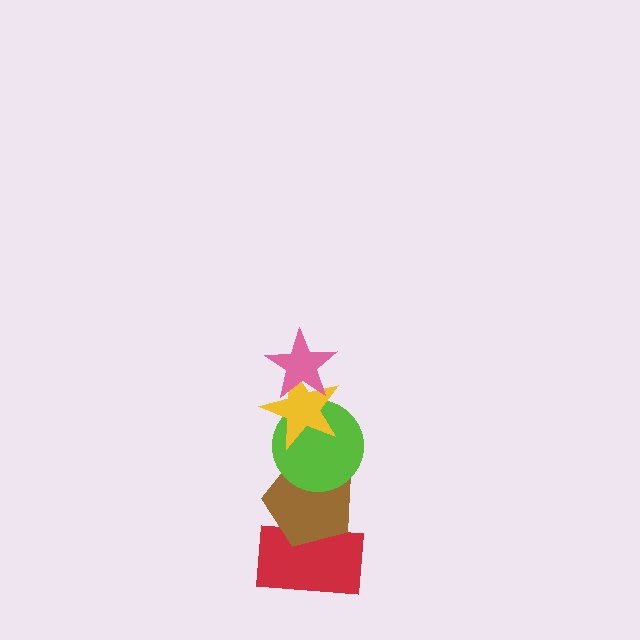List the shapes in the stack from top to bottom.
From top to bottom: the pink star, the yellow star, the lime circle, the brown pentagon, the red rectangle.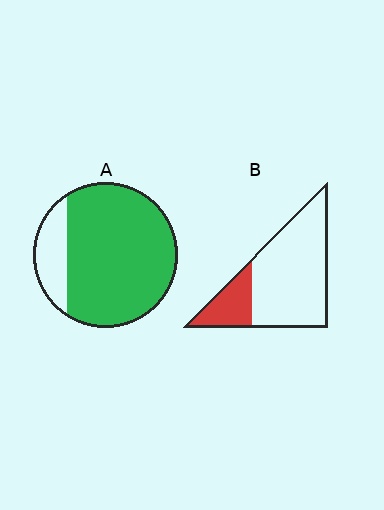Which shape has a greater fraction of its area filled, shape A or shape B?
Shape A.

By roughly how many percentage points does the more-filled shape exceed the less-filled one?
By roughly 60 percentage points (A over B).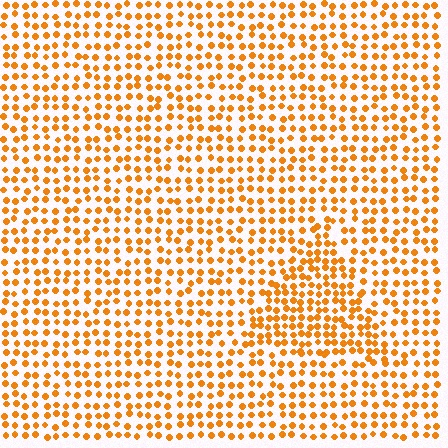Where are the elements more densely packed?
The elements are more densely packed inside the triangle boundary.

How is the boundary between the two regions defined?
The boundary is defined by a change in element density (approximately 1.5x ratio). All elements are the same color, size, and shape.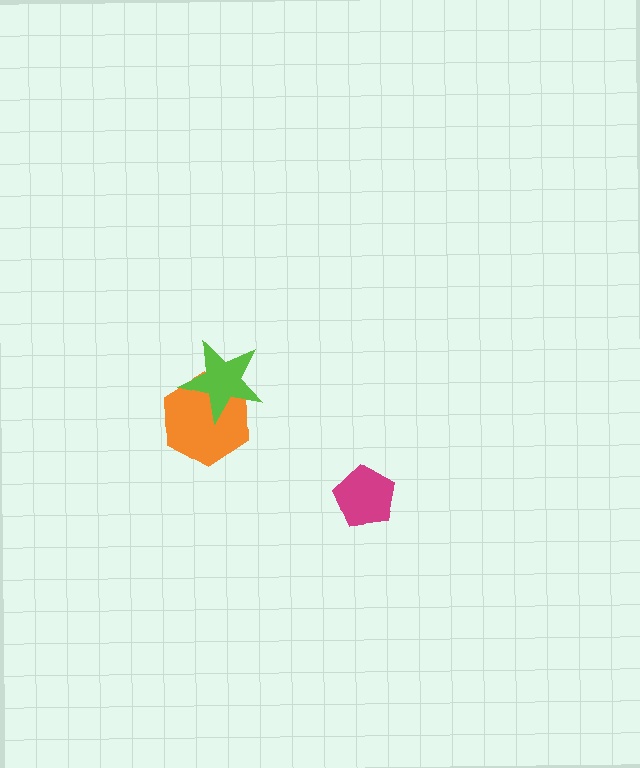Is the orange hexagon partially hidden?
Yes, it is partially covered by another shape.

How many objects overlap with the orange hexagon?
1 object overlaps with the orange hexagon.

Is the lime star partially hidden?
No, no other shape covers it.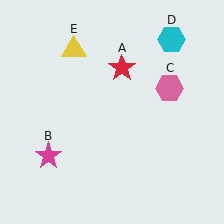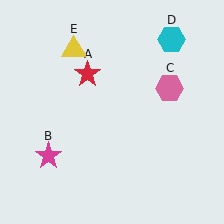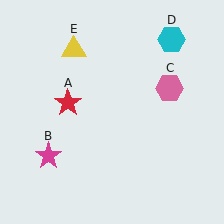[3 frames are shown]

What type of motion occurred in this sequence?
The red star (object A) rotated counterclockwise around the center of the scene.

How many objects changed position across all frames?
1 object changed position: red star (object A).